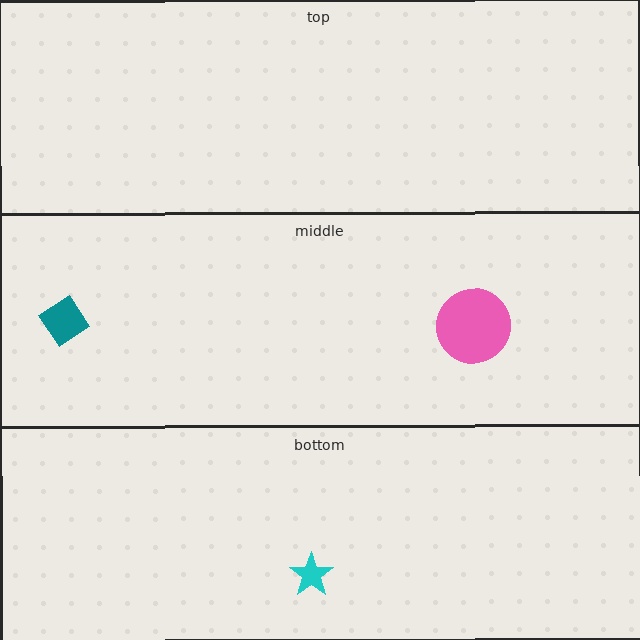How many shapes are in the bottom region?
1.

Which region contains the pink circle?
The middle region.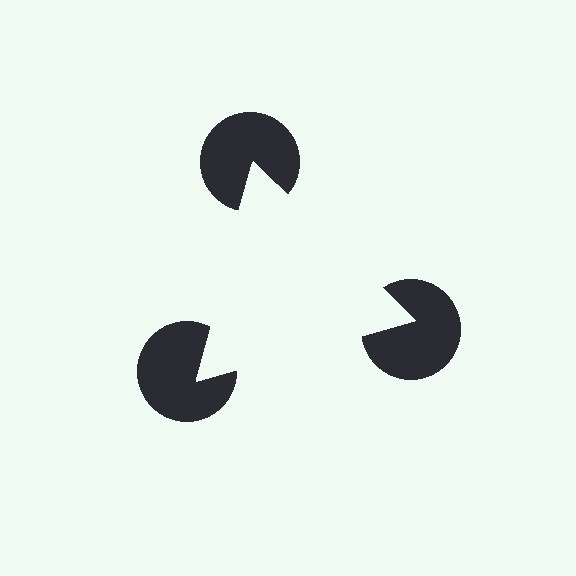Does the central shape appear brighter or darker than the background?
It typically appears slightly brighter than the background, even though no actual brightness change is drawn.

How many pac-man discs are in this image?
There are 3 — one at each vertex of the illusory triangle.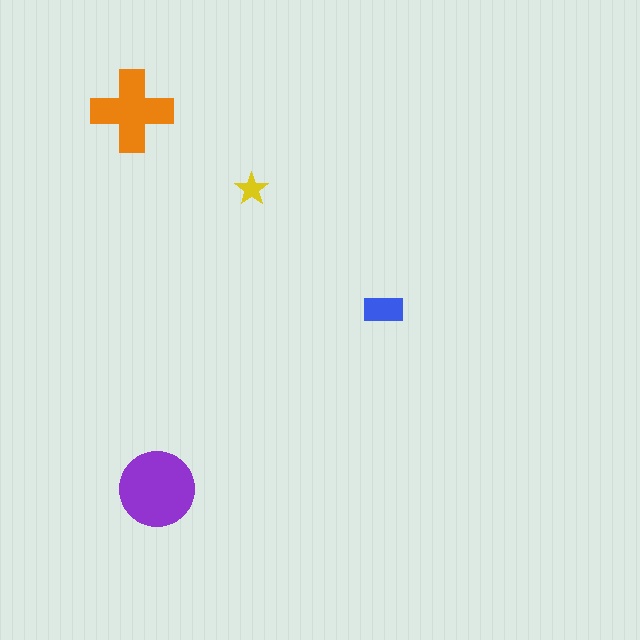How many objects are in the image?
There are 4 objects in the image.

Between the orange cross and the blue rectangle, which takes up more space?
The orange cross.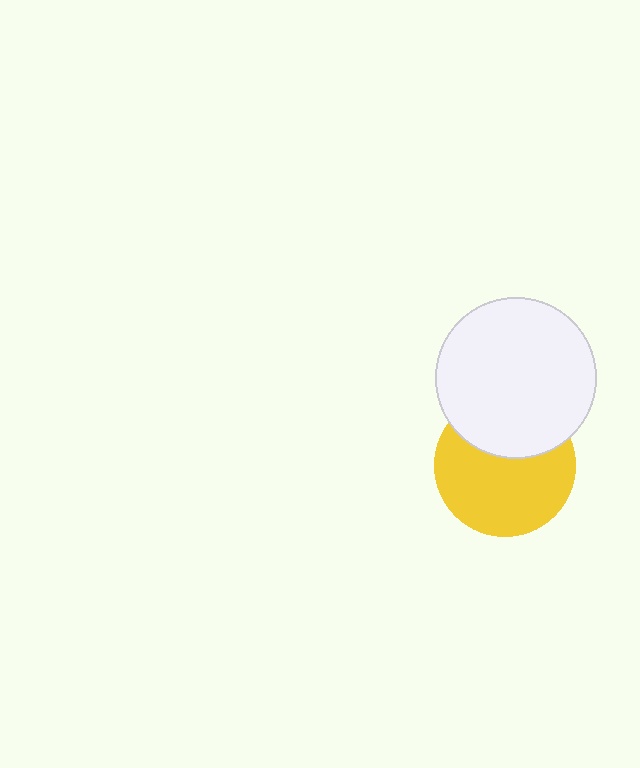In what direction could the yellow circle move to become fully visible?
The yellow circle could move down. That would shift it out from behind the white circle entirely.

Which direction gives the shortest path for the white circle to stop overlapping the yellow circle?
Moving up gives the shortest separation.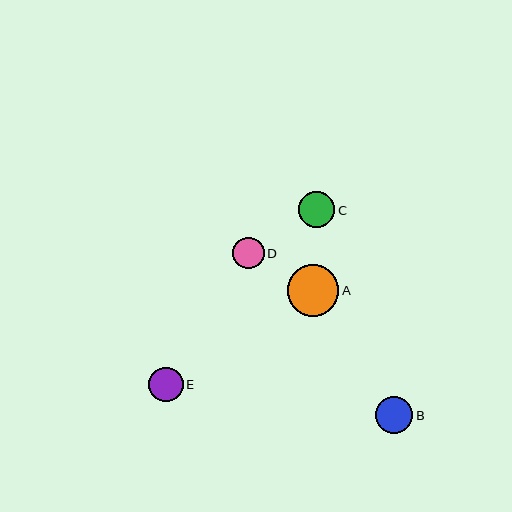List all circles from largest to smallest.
From largest to smallest: A, B, C, E, D.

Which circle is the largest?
Circle A is the largest with a size of approximately 52 pixels.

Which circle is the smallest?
Circle D is the smallest with a size of approximately 32 pixels.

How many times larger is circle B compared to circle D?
Circle B is approximately 1.2 times the size of circle D.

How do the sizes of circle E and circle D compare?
Circle E and circle D are approximately the same size.